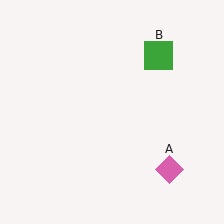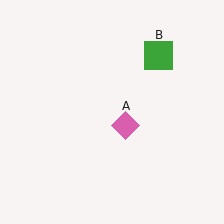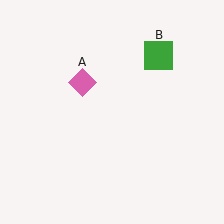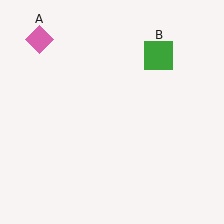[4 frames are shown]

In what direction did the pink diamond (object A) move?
The pink diamond (object A) moved up and to the left.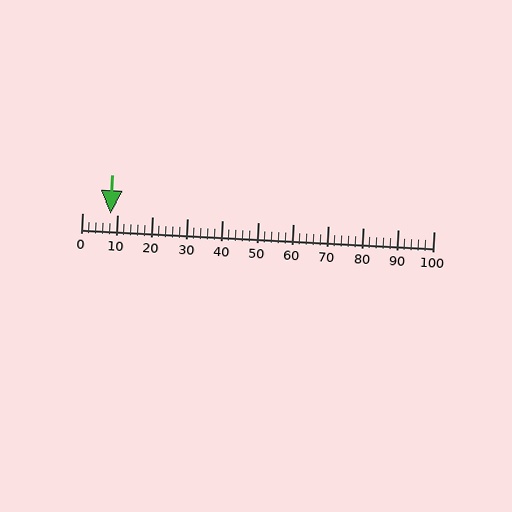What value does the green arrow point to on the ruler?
The green arrow points to approximately 8.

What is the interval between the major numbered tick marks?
The major tick marks are spaced 10 units apart.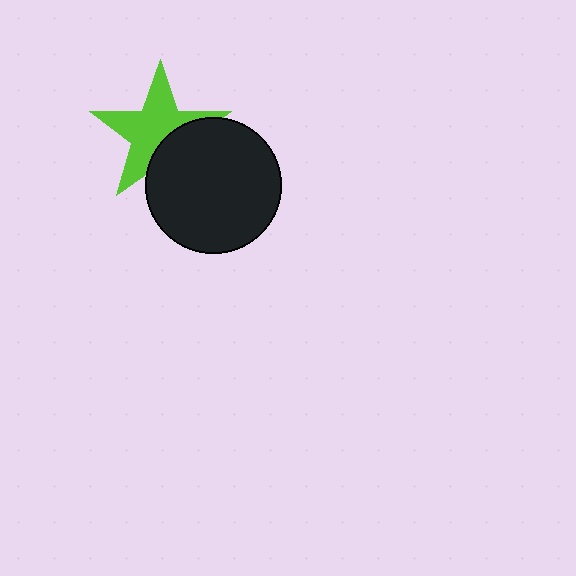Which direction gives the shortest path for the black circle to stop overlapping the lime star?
Moving toward the lower-right gives the shortest separation.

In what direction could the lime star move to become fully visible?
The lime star could move toward the upper-left. That would shift it out from behind the black circle entirely.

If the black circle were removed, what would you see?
You would see the complete lime star.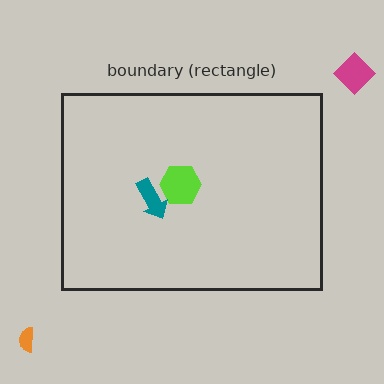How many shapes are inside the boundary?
2 inside, 2 outside.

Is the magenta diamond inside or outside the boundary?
Outside.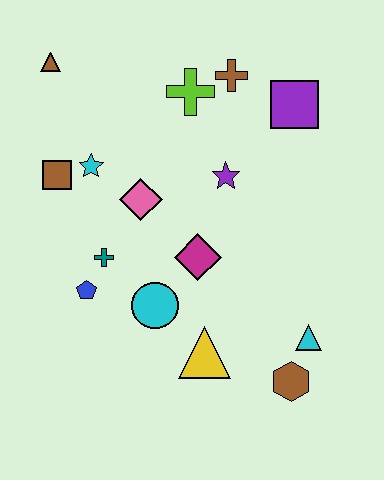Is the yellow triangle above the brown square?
No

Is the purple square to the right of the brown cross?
Yes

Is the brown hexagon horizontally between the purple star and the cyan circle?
No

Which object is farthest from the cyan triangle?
The brown triangle is farthest from the cyan triangle.